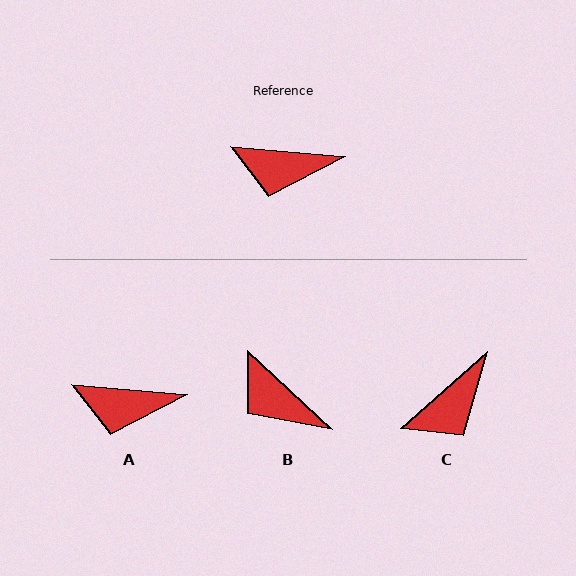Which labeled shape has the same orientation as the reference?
A.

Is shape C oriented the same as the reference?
No, it is off by about 46 degrees.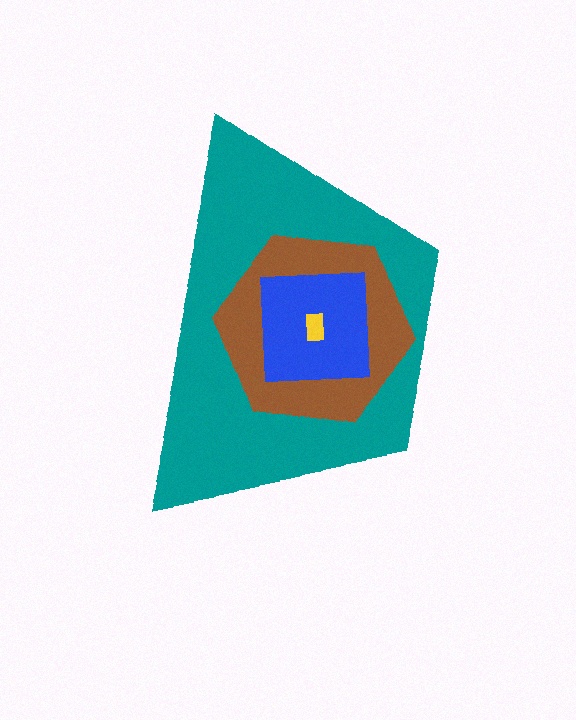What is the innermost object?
The yellow rectangle.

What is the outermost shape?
The teal trapezoid.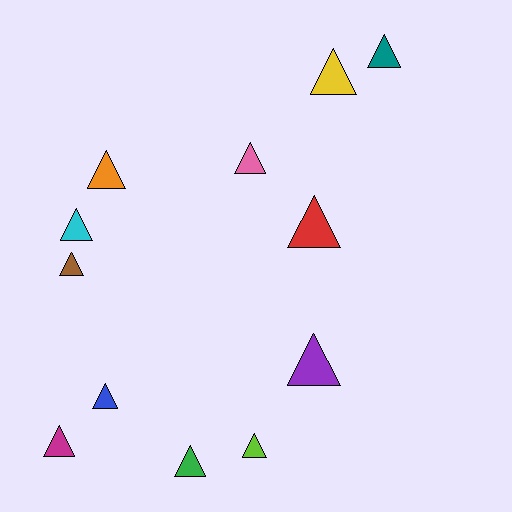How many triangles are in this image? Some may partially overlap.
There are 12 triangles.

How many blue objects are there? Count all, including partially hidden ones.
There is 1 blue object.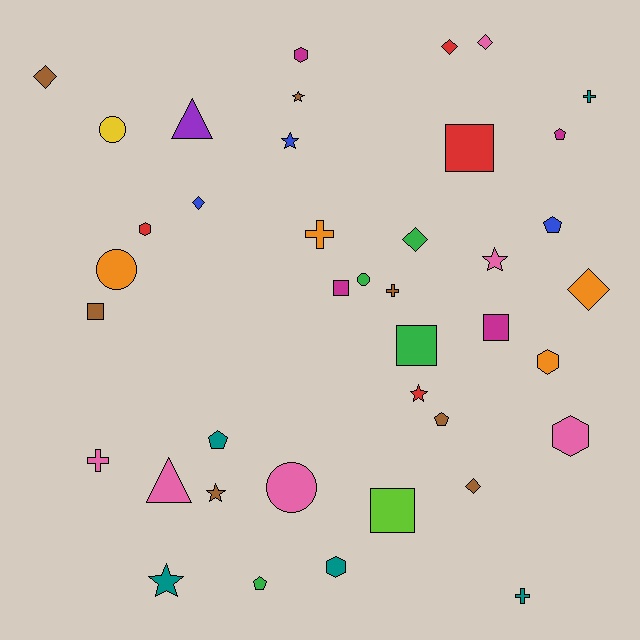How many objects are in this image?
There are 40 objects.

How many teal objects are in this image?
There are 5 teal objects.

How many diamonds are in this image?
There are 7 diamonds.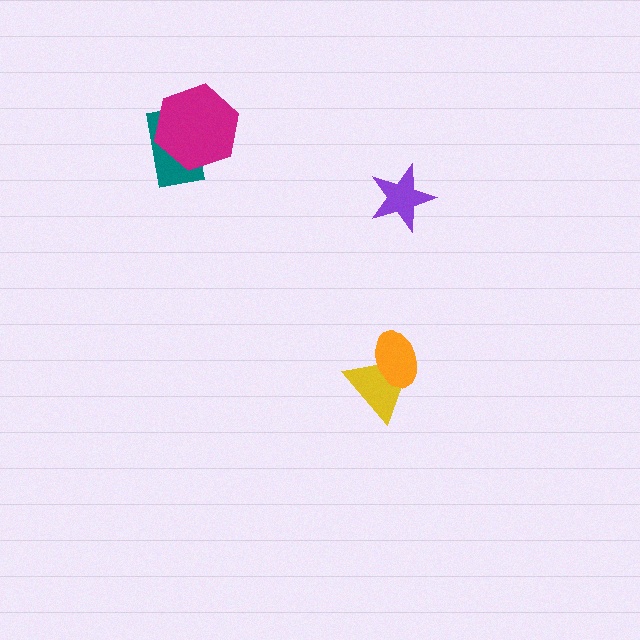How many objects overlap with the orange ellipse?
1 object overlaps with the orange ellipse.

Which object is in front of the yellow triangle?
The orange ellipse is in front of the yellow triangle.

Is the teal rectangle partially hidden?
Yes, it is partially covered by another shape.